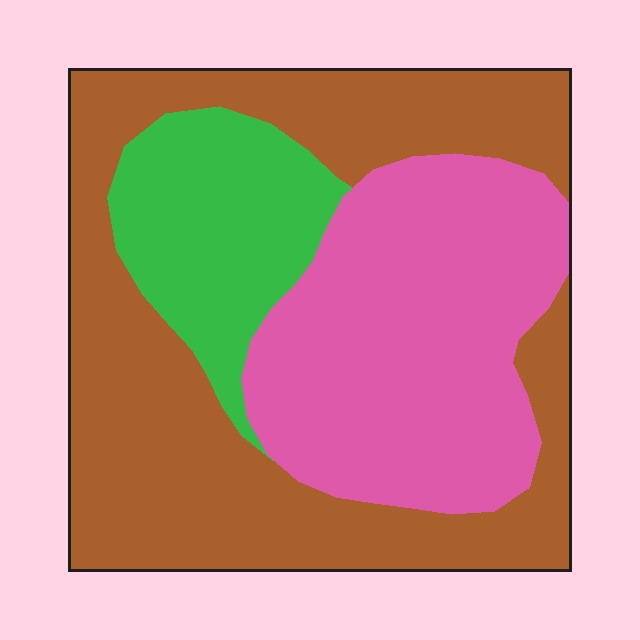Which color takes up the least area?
Green, at roughly 15%.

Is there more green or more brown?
Brown.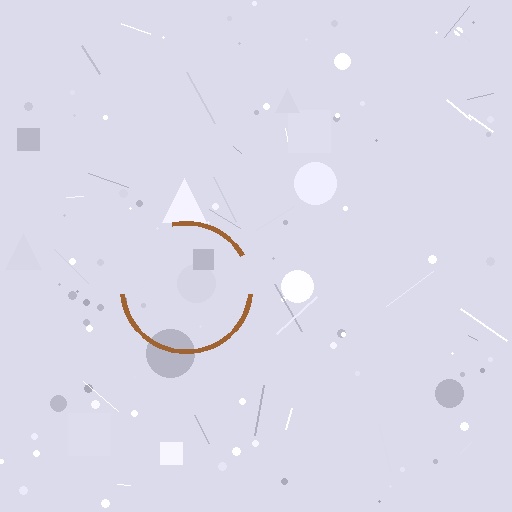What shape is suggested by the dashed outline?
The dashed outline suggests a circle.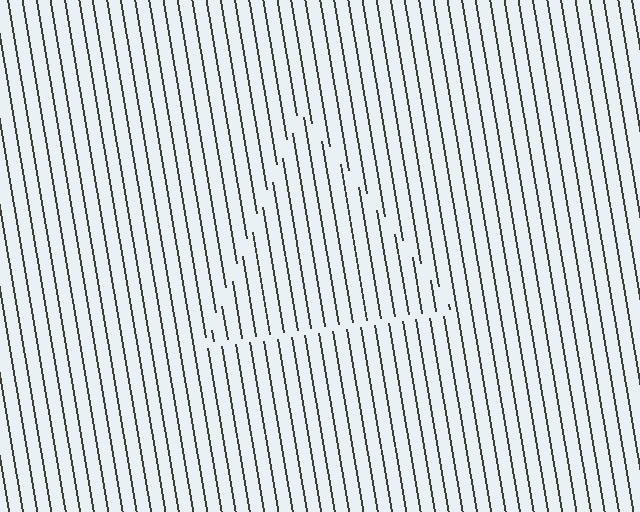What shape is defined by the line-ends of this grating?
An illusory triangle. The interior of the shape contains the same grating, shifted by half a period — the contour is defined by the phase discontinuity where line-ends from the inner and outer gratings abut.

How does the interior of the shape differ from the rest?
The interior of the shape contains the same grating, shifted by half a period — the contour is defined by the phase discontinuity where line-ends from the inner and outer gratings abut.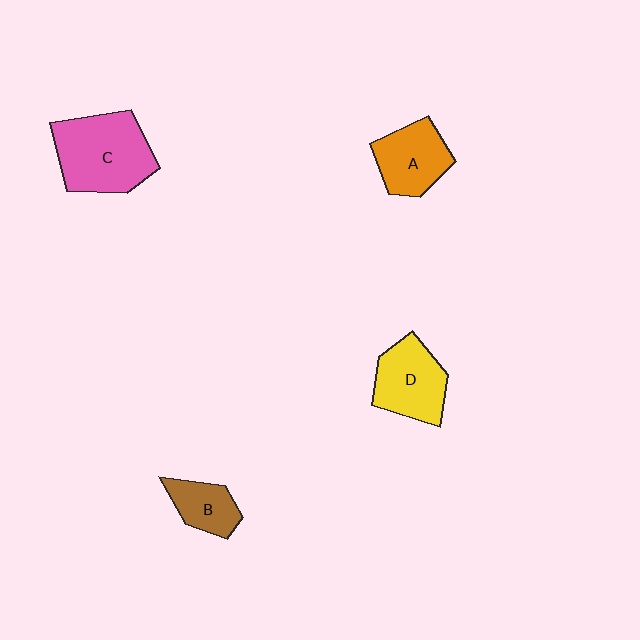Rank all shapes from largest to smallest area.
From largest to smallest: C (pink), D (yellow), A (orange), B (brown).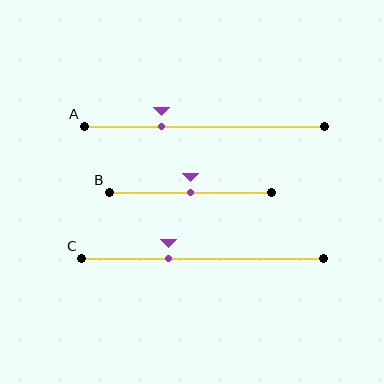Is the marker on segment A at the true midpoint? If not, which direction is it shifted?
No, the marker on segment A is shifted to the left by about 18% of the segment length.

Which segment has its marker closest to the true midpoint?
Segment B has its marker closest to the true midpoint.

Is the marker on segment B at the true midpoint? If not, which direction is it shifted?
Yes, the marker on segment B is at the true midpoint.